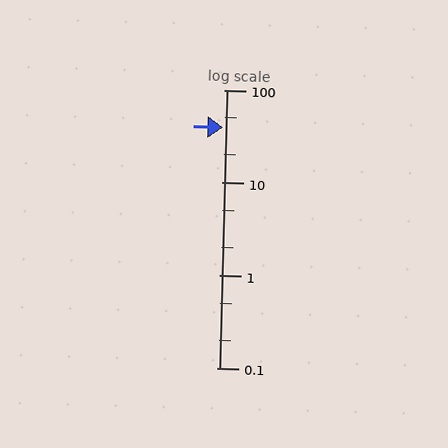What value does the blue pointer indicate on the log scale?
The pointer indicates approximately 39.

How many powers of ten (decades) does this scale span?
The scale spans 3 decades, from 0.1 to 100.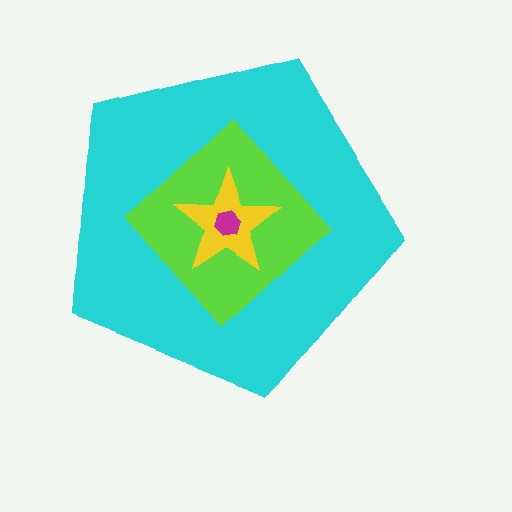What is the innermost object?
The magenta hexagon.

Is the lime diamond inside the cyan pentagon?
Yes.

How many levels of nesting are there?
4.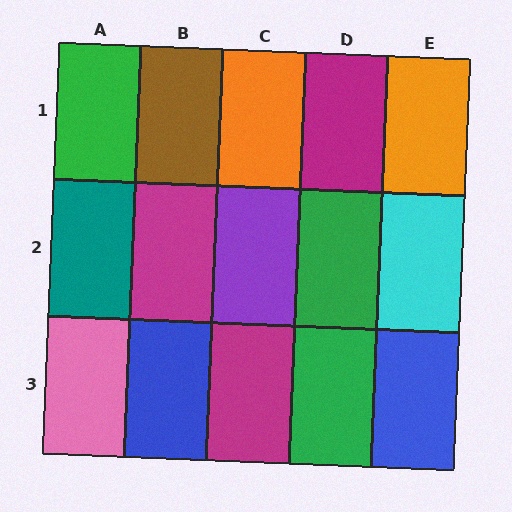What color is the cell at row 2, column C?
Purple.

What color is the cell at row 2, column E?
Cyan.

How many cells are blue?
2 cells are blue.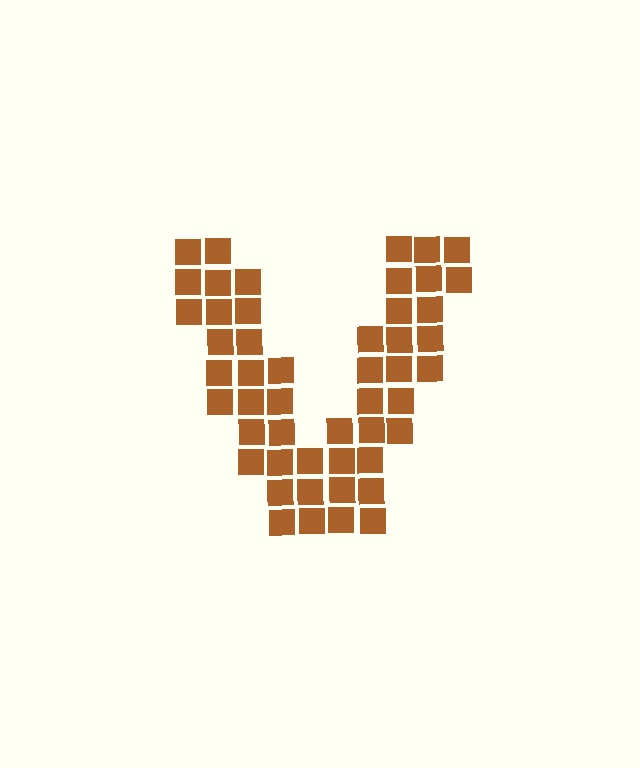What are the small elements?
The small elements are squares.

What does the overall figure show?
The overall figure shows the letter V.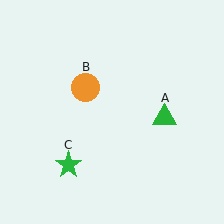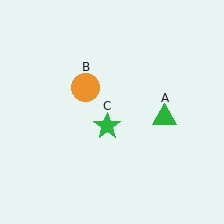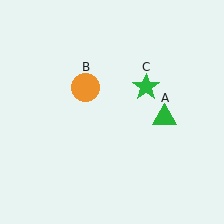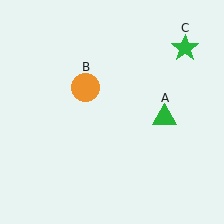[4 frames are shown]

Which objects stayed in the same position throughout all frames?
Green triangle (object A) and orange circle (object B) remained stationary.